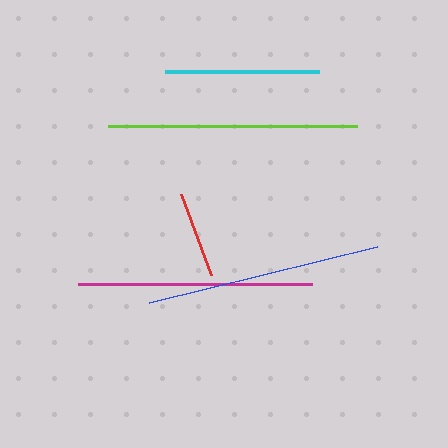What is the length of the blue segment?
The blue segment is approximately 235 pixels long.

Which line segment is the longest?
The lime line is the longest at approximately 249 pixels.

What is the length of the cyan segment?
The cyan segment is approximately 154 pixels long.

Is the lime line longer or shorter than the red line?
The lime line is longer than the red line.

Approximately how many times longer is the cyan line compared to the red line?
The cyan line is approximately 1.8 times the length of the red line.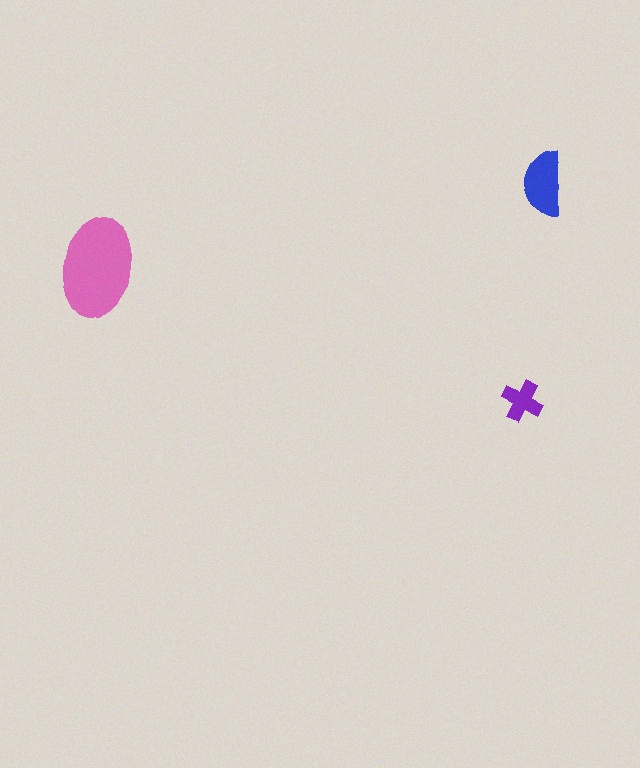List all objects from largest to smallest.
The pink ellipse, the blue semicircle, the purple cross.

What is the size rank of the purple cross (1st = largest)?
3rd.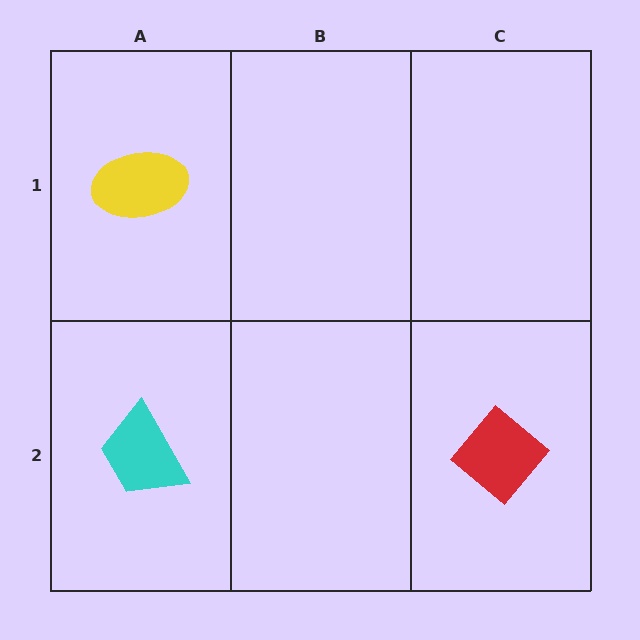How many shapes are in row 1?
1 shape.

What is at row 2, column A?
A cyan trapezoid.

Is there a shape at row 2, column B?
No, that cell is empty.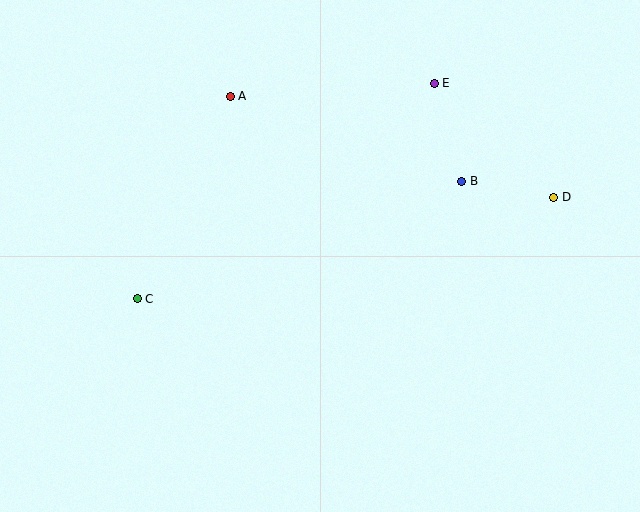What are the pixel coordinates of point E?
Point E is at (434, 83).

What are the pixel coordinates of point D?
Point D is at (554, 197).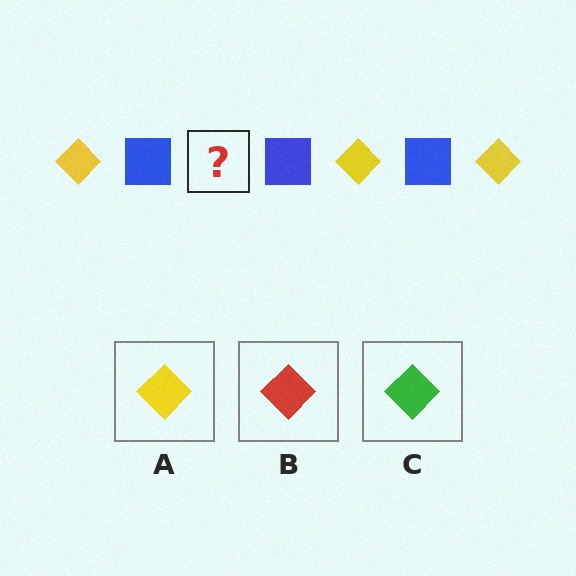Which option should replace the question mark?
Option A.